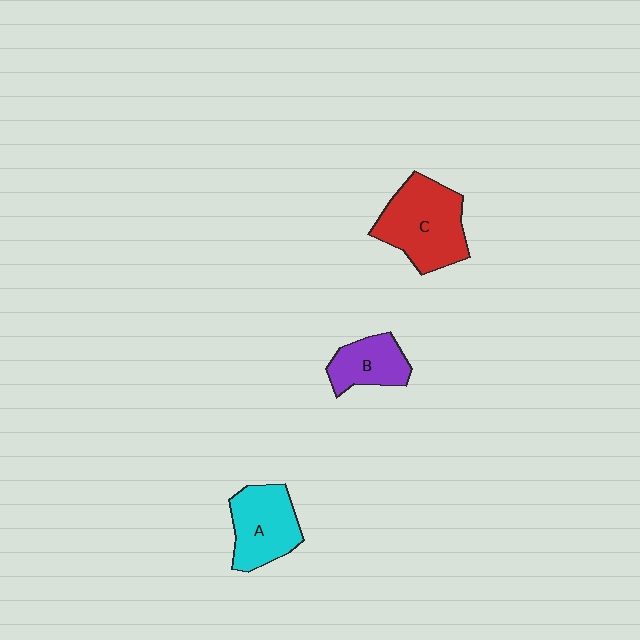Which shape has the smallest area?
Shape B (purple).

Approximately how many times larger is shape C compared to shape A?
Approximately 1.3 times.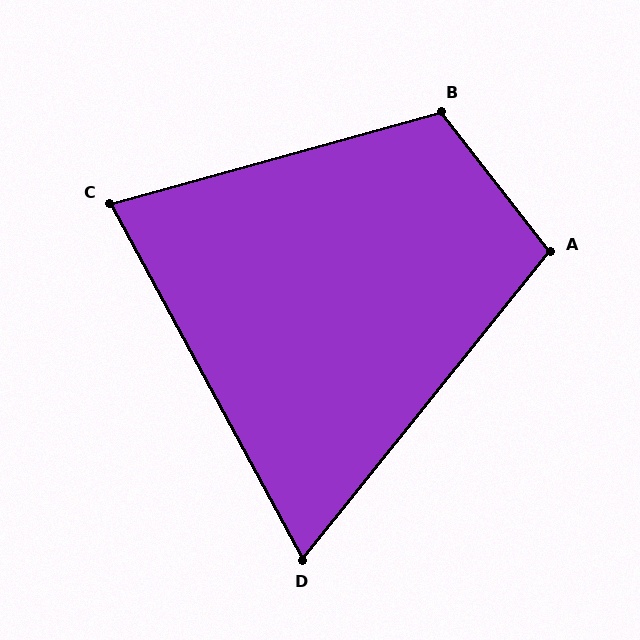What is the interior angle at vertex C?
Approximately 77 degrees (acute).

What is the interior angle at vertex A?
Approximately 103 degrees (obtuse).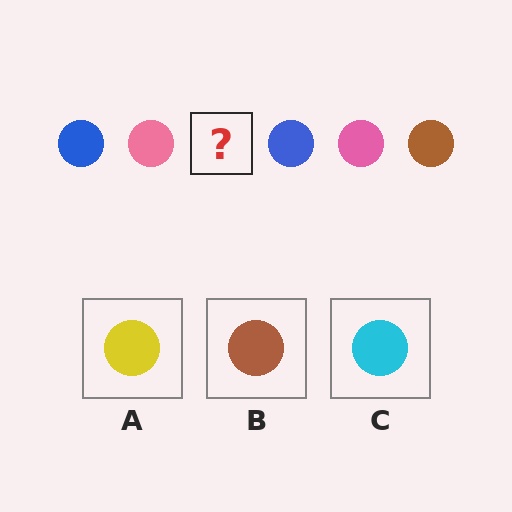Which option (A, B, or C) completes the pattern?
B.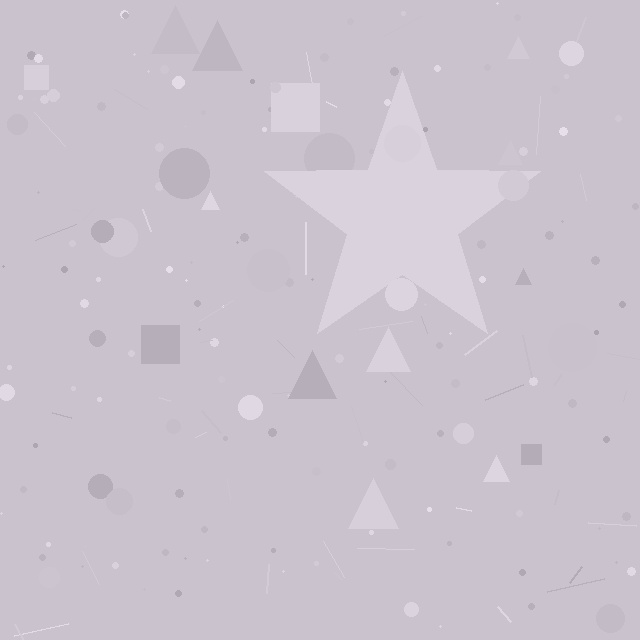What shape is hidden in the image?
A star is hidden in the image.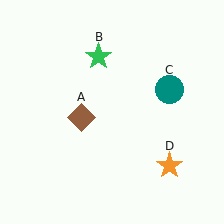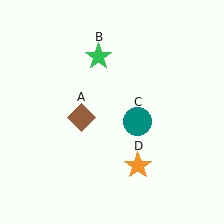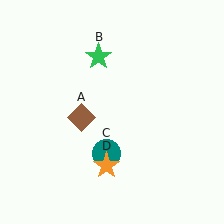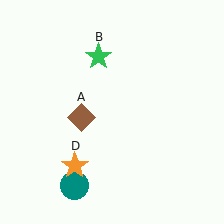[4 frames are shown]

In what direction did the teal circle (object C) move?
The teal circle (object C) moved down and to the left.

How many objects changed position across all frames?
2 objects changed position: teal circle (object C), orange star (object D).